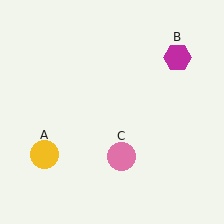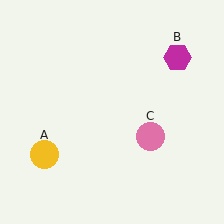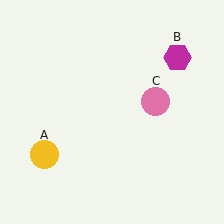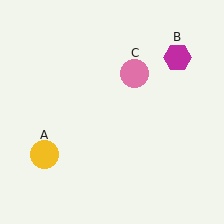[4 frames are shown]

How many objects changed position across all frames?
1 object changed position: pink circle (object C).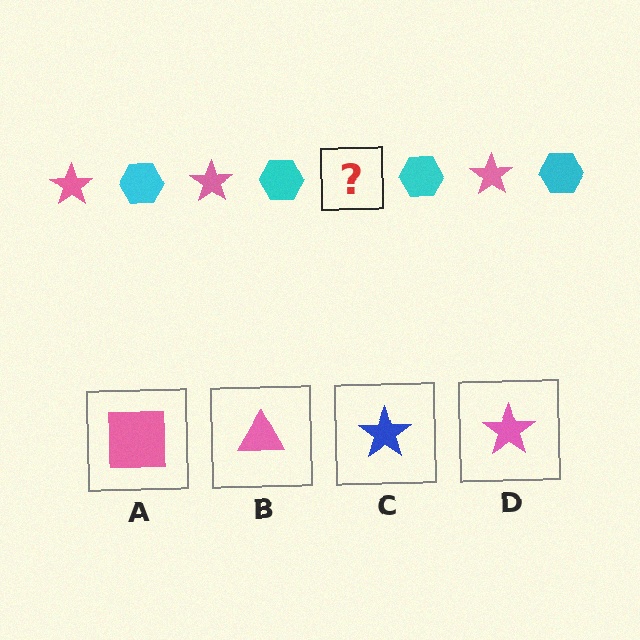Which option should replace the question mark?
Option D.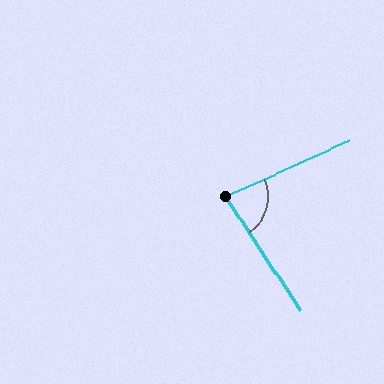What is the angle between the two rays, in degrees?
Approximately 81 degrees.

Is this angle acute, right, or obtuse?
It is acute.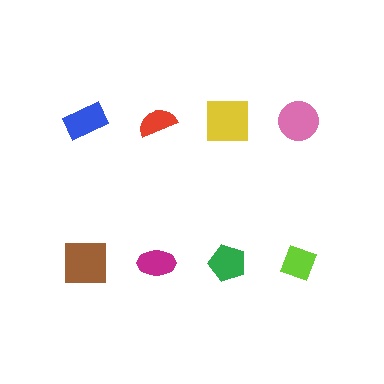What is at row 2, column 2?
A magenta ellipse.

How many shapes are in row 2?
4 shapes.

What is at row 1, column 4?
A pink circle.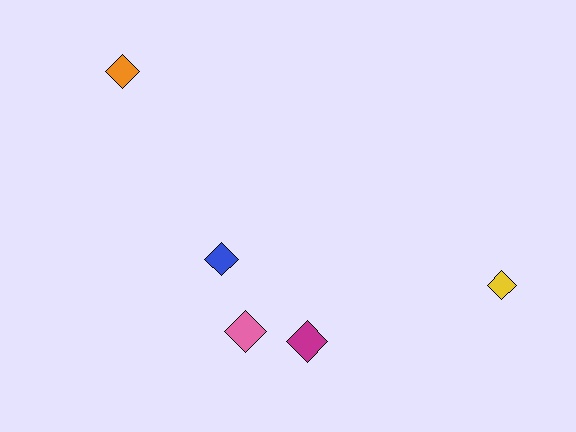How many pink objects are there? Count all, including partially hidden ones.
There is 1 pink object.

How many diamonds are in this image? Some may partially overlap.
There are 5 diamonds.